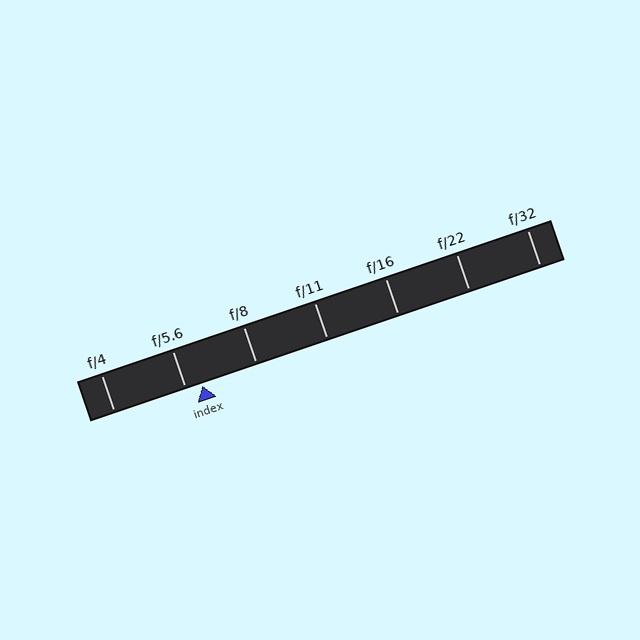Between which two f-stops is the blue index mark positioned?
The index mark is between f/5.6 and f/8.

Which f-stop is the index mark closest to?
The index mark is closest to f/5.6.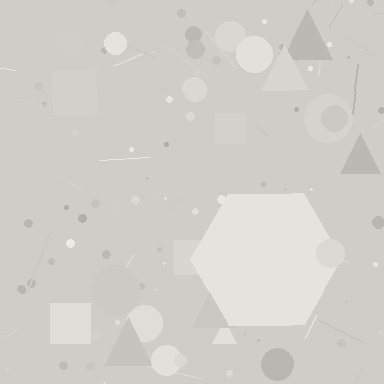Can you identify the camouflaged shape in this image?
The camouflaged shape is a hexagon.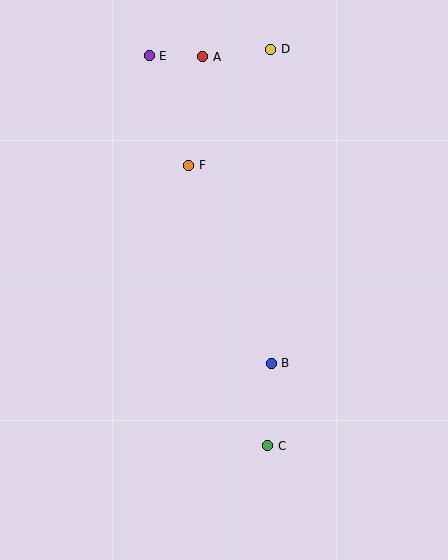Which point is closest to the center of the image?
Point B at (271, 363) is closest to the center.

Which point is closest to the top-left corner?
Point E is closest to the top-left corner.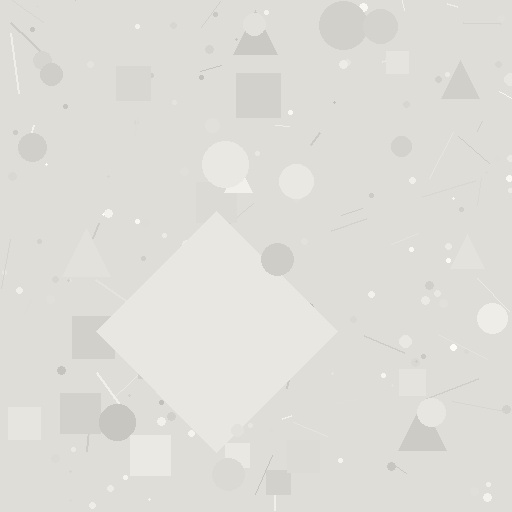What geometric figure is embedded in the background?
A diamond is embedded in the background.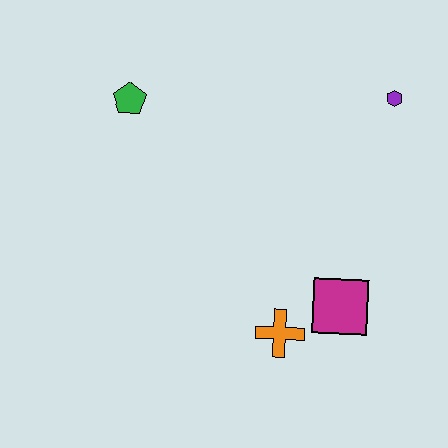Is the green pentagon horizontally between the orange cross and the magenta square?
No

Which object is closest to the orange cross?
The magenta square is closest to the orange cross.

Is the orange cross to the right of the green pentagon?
Yes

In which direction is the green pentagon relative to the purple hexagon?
The green pentagon is to the left of the purple hexagon.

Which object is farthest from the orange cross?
The green pentagon is farthest from the orange cross.